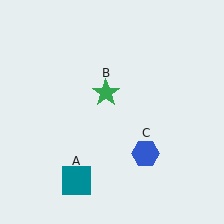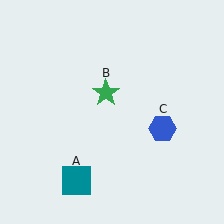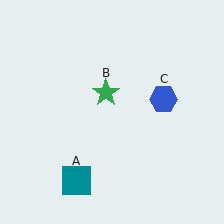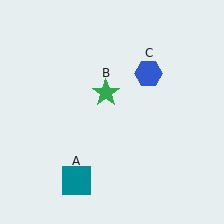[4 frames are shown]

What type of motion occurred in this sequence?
The blue hexagon (object C) rotated counterclockwise around the center of the scene.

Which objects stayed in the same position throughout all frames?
Teal square (object A) and green star (object B) remained stationary.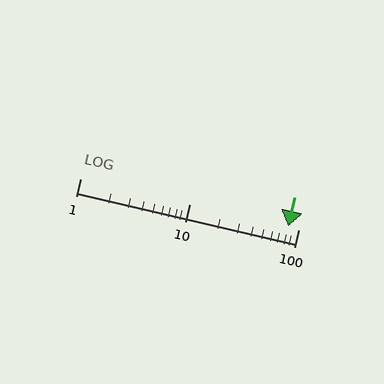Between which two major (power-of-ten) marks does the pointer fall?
The pointer is between 10 and 100.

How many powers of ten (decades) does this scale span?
The scale spans 2 decades, from 1 to 100.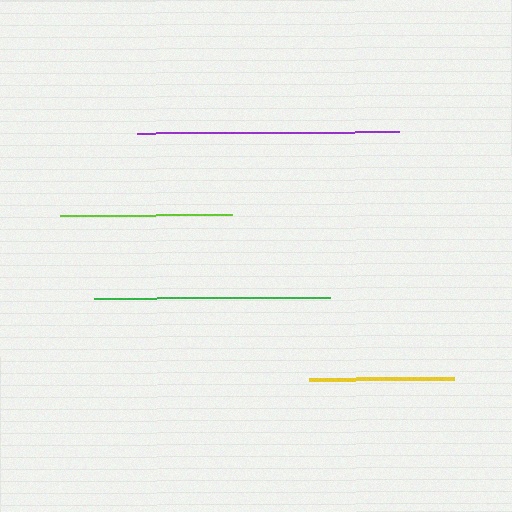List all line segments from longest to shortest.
From longest to shortest: purple, green, lime, yellow.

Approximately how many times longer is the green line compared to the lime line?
The green line is approximately 1.4 times the length of the lime line.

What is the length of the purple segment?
The purple segment is approximately 262 pixels long.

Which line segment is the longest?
The purple line is the longest at approximately 262 pixels.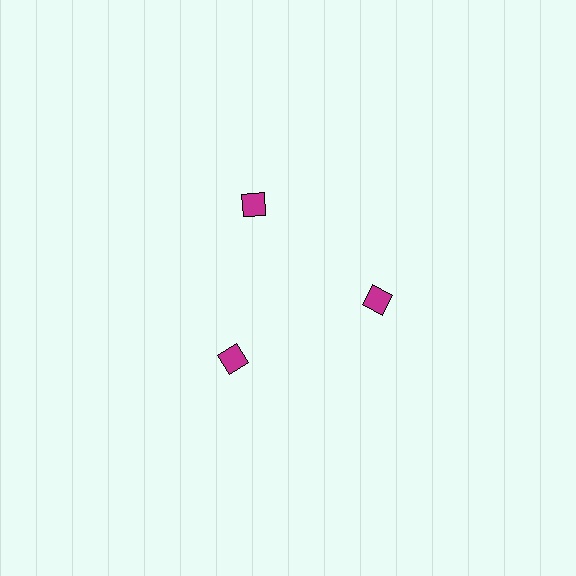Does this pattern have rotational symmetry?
Yes, this pattern has 3-fold rotational symmetry. It looks the same after rotating 120 degrees around the center.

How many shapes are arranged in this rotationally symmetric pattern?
There are 3 shapes, arranged in 3 groups of 1.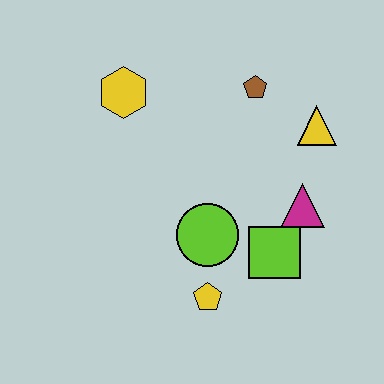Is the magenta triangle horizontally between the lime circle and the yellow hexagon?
No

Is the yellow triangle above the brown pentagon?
No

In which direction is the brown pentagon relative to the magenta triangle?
The brown pentagon is above the magenta triangle.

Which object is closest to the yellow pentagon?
The lime circle is closest to the yellow pentagon.